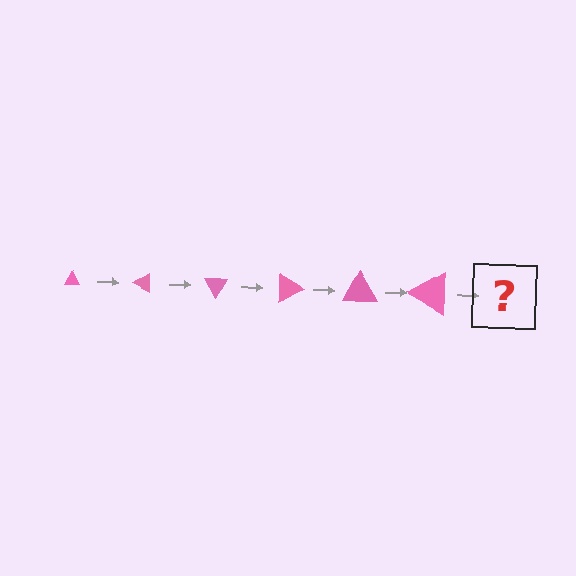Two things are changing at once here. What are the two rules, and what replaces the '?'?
The two rules are that the triangle grows larger each step and it rotates 30 degrees each step. The '?' should be a triangle, larger than the previous one and rotated 180 degrees from the start.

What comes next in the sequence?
The next element should be a triangle, larger than the previous one and rotated 180 degrees from the start.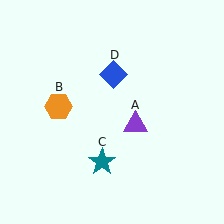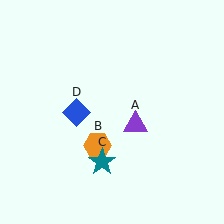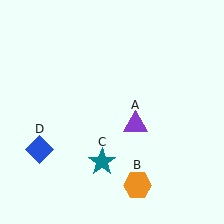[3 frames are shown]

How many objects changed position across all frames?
2 objects changed position: orange hexagon (object B), blue diamond (object D).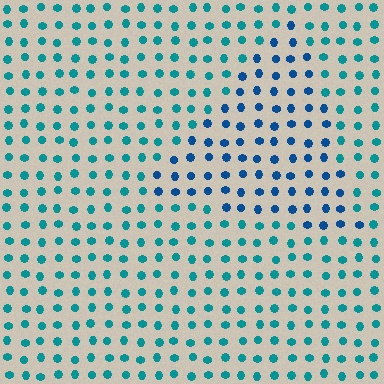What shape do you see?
I see a triangle.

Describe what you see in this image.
The image is filled with small teal elements in a uniform arrangement. A triangle-shaped region is visible where the elements are tinted to a slightly different hue, forming a subtle color boundary.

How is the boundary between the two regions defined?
The boundary is defined purely by a slight shift in hue (about 30 degrees). Spacing, size, and orientation are identical on both sides.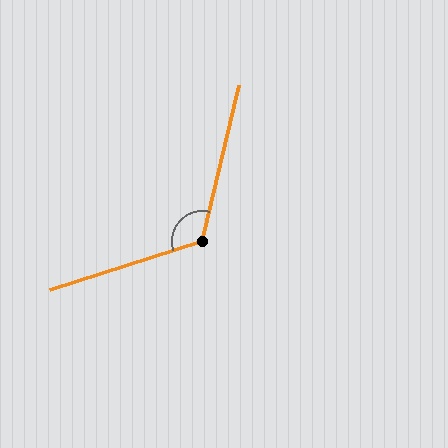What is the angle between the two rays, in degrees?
Approximately 121 degrees.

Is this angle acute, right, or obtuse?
It is obtuse.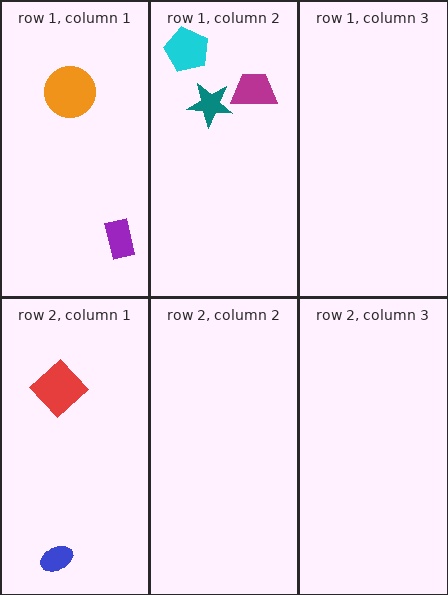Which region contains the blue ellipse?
The row 2, column 1 region.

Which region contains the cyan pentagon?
The row 1, column 2 region.